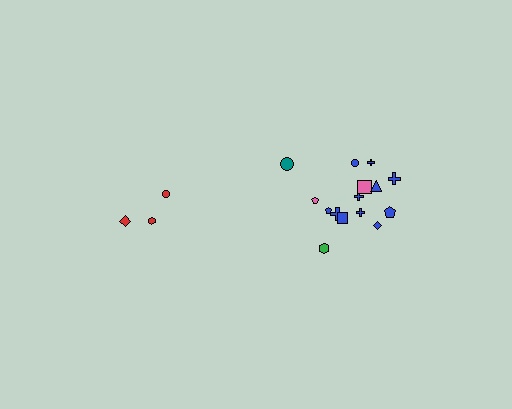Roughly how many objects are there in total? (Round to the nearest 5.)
Roughly 20 objects in total.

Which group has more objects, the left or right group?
The right group.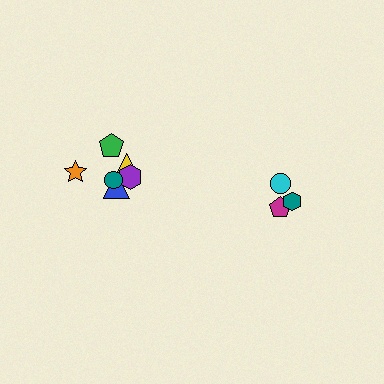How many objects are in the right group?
There are 3 objects.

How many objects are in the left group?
There are 6 objects.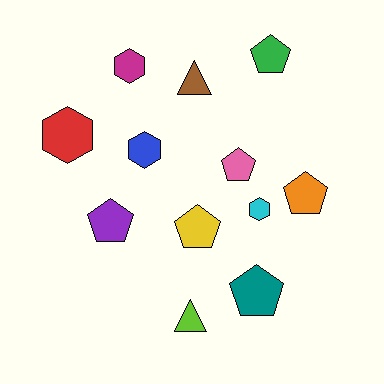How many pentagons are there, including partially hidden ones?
There are 6 pentagons.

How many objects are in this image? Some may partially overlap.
There are 12 objects.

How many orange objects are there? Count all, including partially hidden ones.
There is 1 orange object.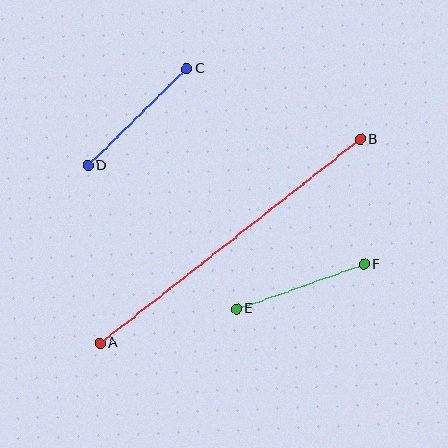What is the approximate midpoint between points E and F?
The midpoint is at approximately (300, 287) pixels.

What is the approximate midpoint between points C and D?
The midpoint is at approximately (137, 117) pixels.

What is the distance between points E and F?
The distance is approximately 135 pixels.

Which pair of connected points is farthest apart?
Points A and B are farthest apart.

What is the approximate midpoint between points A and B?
The midpoint is at approximately (230, 241) pixels.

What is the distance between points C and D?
The distance is approximately 138 pixels.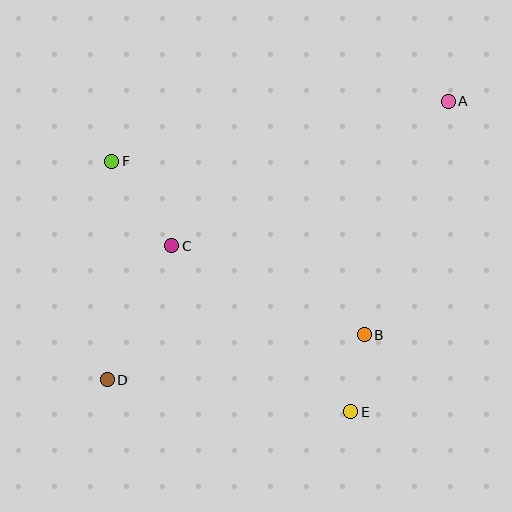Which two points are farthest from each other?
Points A and D are farthest from each other.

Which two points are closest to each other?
Points B and E are closest to each other.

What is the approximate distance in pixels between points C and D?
The distance between C and D is approximately 149 pixels.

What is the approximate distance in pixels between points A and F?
The distance between A and F is approximately 342 pixels.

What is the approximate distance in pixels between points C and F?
The distance between C and F is approximately 104 pixels.